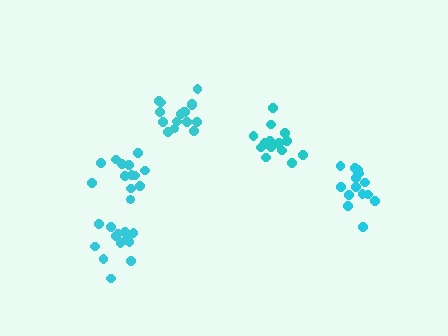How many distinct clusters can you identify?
There are 5 distinct clusters.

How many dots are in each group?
Group 1: 13 dots, Group 2: 15 dots, Group 3: 15 dots, Group 4: 16 dots, Group 5: 15 dots (74 total).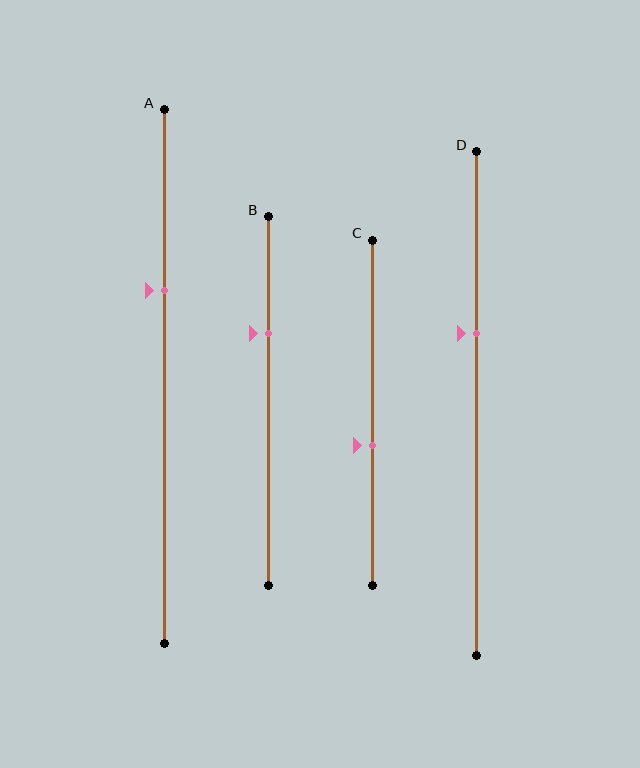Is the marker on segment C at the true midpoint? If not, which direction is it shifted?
No, the marker on segment C is shifted downward by about 9% of the segment length.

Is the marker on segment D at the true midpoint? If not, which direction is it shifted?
No, the marker on segment D is shifted upward by about 14% of the segment length.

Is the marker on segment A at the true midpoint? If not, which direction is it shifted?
No, the marker on segment A is shifted upward by about 16% of the segment length.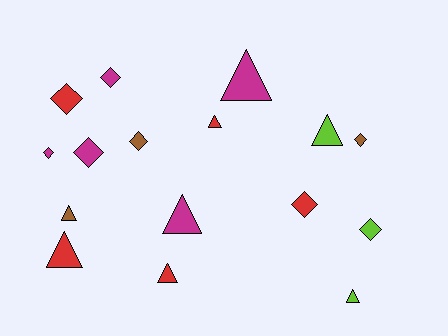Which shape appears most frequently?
Diamond, with 8 objects.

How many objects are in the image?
There are 16 objects.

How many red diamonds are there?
There are 2 red diamonds.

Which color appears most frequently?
Red, with 5 objects.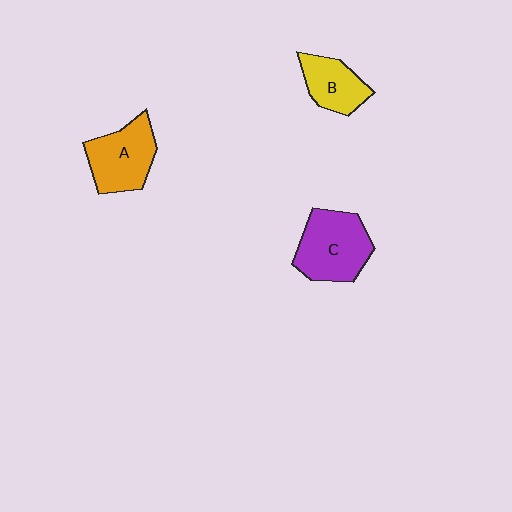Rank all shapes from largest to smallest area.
From largest to smallest: C (purple), A (orange), B (yellow).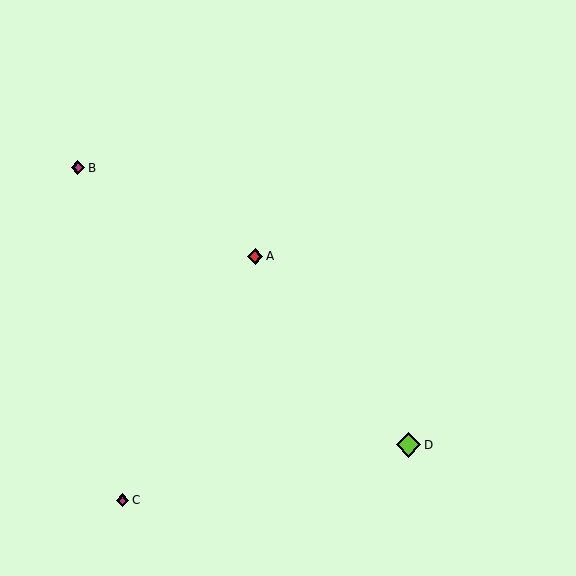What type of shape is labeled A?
Shape A is a red diamond.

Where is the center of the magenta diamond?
The center of the magenta diamond is at (78, 168).